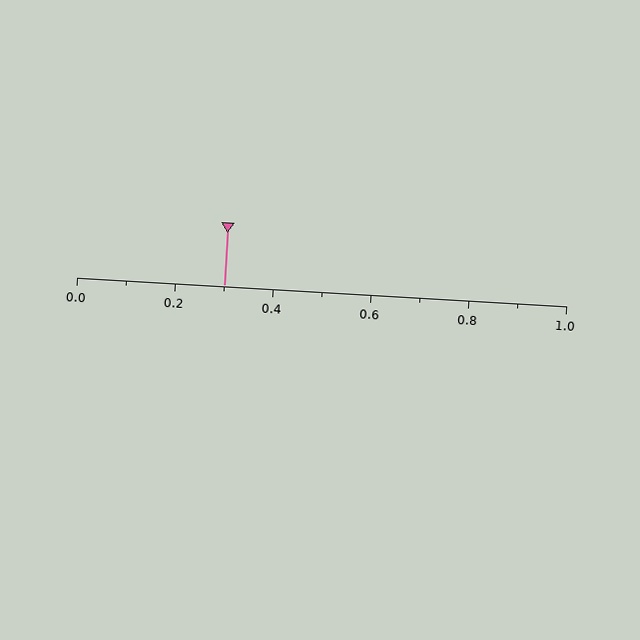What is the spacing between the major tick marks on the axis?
The major ticks are spaced 0.2 apart.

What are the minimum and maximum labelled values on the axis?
The axis runs from 0.0 to 1.0.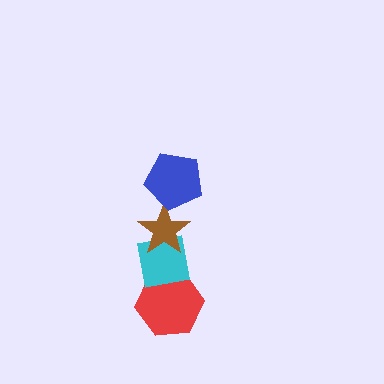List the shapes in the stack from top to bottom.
From top to bottom: the blue pentagon, the brown star, the cyan square, the red hexagon.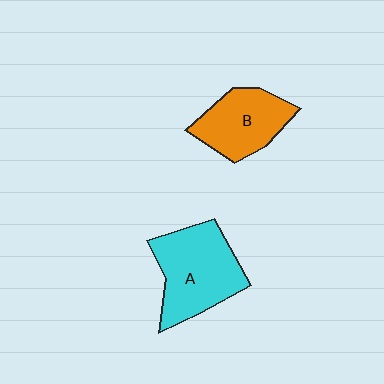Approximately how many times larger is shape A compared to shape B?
Approximately 1.3 times.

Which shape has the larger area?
Shape A (cyan).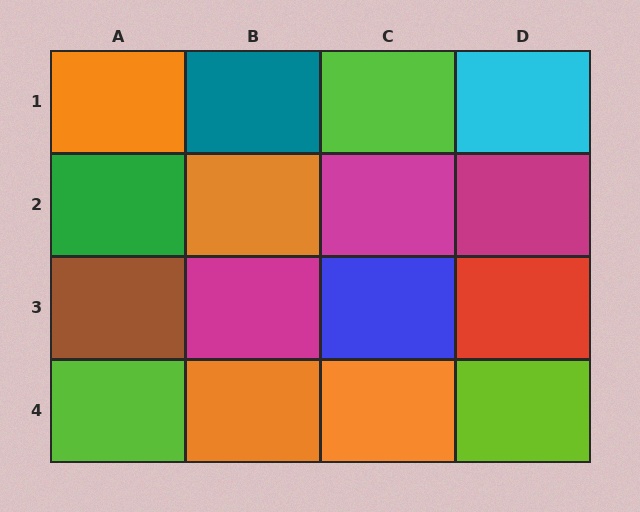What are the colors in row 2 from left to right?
Green, orange, magenta, magenta.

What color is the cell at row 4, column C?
Orange.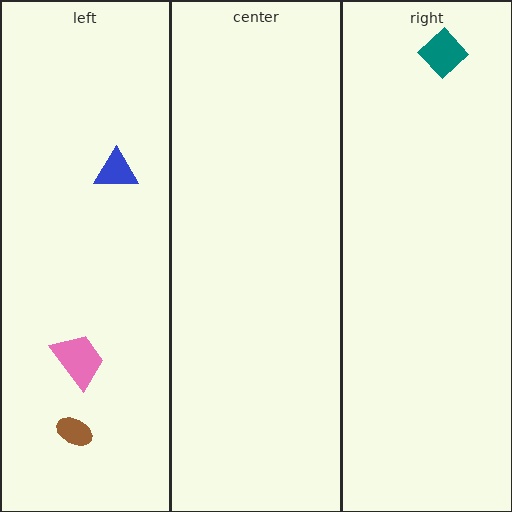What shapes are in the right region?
The teal diamond.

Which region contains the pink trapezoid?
The left region.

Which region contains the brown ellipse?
The left region.